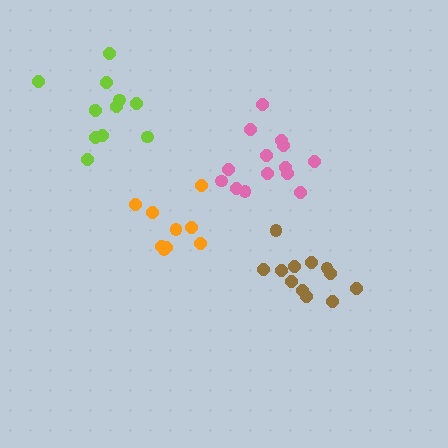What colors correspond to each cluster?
The clusters are colored: orange, pink, brown, lime.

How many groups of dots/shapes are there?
There are 4 groups.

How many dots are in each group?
Group 1: 9 dots, Group 2: 14 dots, Group 3: 12 dots, Group 4: 12 dots (47 total).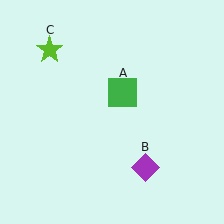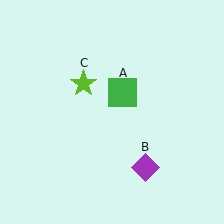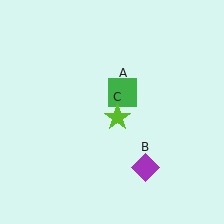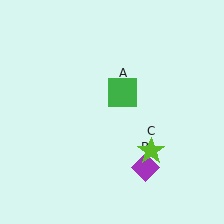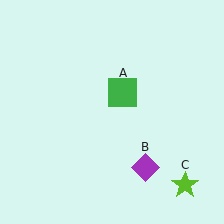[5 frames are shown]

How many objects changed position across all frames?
1 object changed position: lime star (object C).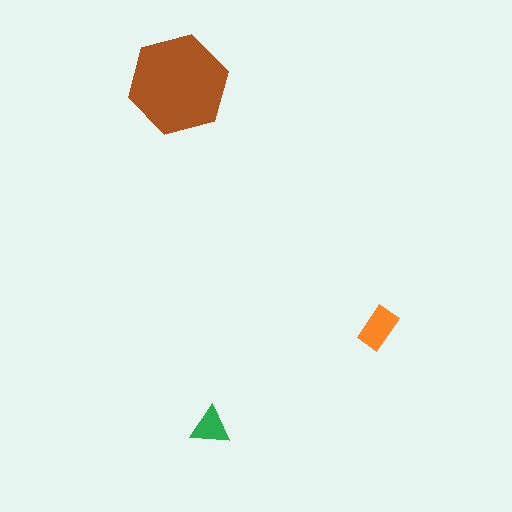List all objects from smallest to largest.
The green triangle, the orange rectangle, the brown hexagon.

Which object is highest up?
The brown hexagon is topmost.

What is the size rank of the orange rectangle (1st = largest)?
2nd.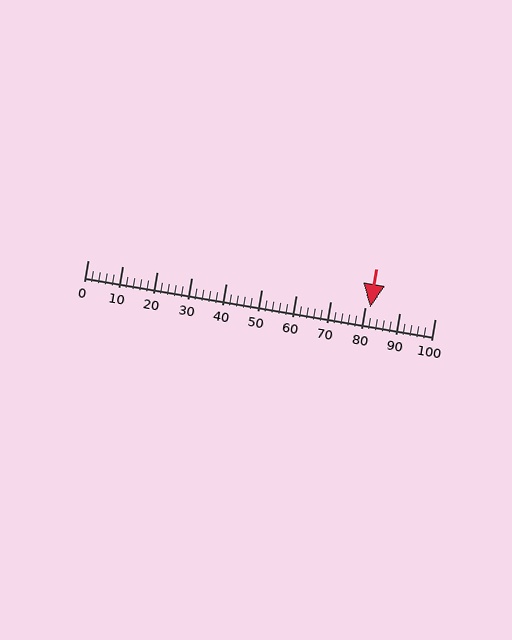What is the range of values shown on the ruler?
The ruler shows values from 0 to 100.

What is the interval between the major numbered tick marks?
The major tick marks are spaced 10 units apart.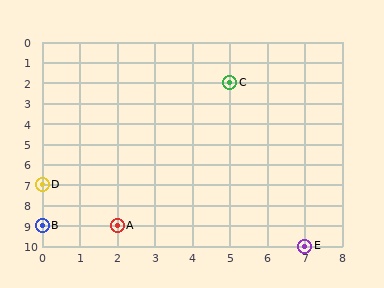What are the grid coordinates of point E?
Point E is at grid coordinates (7, 10).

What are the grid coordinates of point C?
Point C is at grid coordinates (5, 2).